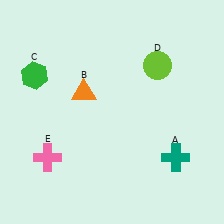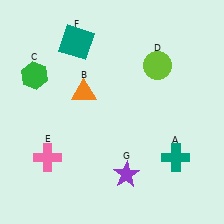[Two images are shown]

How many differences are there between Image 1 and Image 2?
There are 2 differences between the two images.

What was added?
A teal square (F), a purple star (G) were added in Image 2.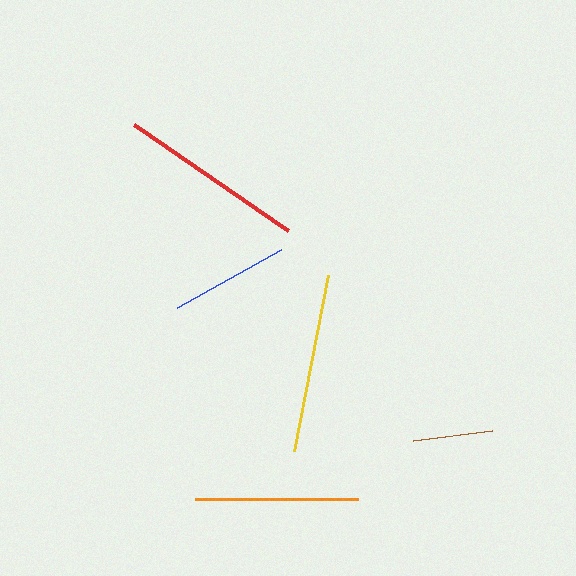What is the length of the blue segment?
The blue segment is approximately 119 pixels long.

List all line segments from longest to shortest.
From longest to shortest: red, yellow, orange, blue, brown.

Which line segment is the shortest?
The brown line is the shortest at approximately 80 pixels.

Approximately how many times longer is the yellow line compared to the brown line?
The yellow line is approximately 2.2 times the length of the brown line.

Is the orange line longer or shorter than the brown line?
The orange line is longer than the brown line.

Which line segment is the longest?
The red line is the longest at approximately 186 pixels.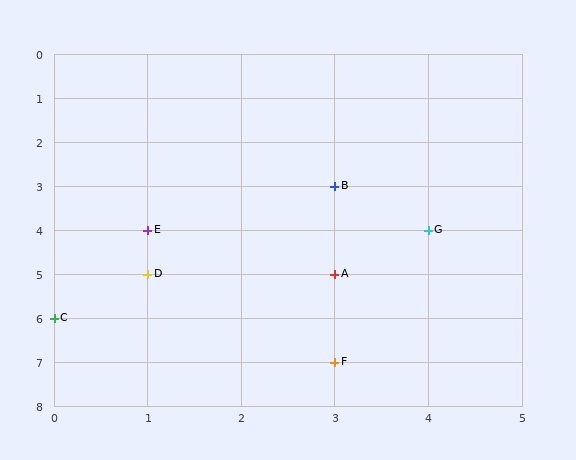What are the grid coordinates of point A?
Point A is at grid coordinates (3, 5).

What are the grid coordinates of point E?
Point E is at grid coordinates (1, 4).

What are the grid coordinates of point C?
Point C is at grid coordinates (0, 6).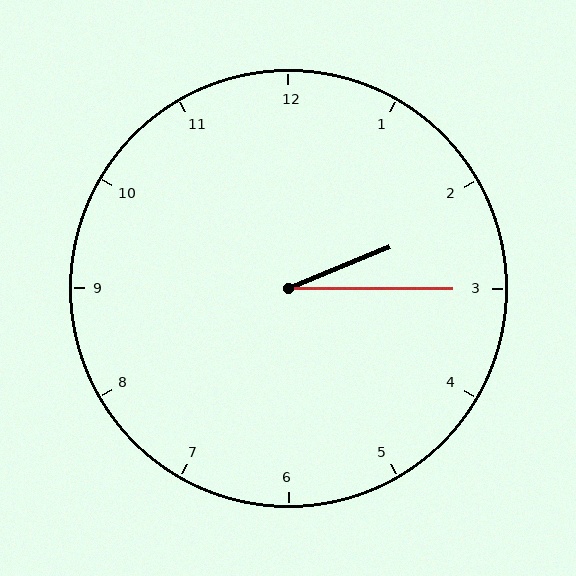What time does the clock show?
2:15.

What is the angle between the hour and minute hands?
Approximately 22 degrees.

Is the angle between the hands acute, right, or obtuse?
It is acute.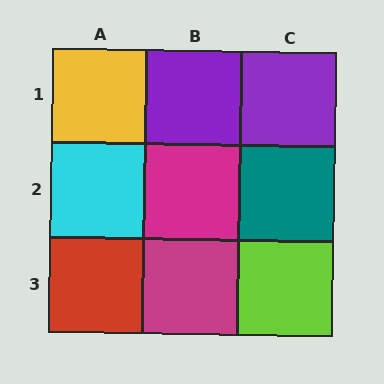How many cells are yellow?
1 cell is yellow.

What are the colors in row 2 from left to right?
Cyan, magenta, teal.